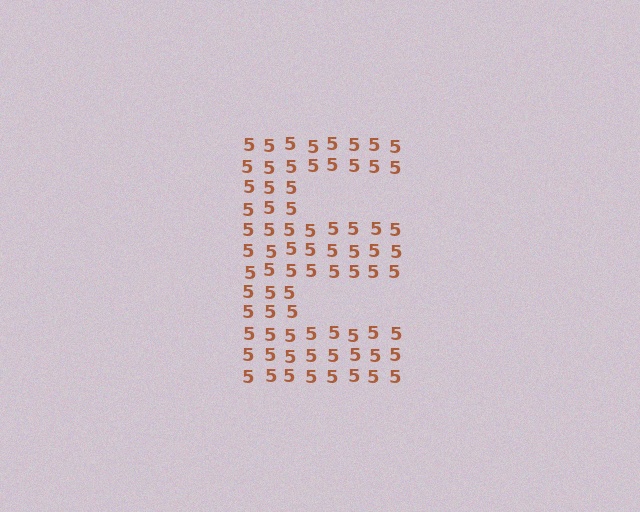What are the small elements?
The small elements are digit 5's.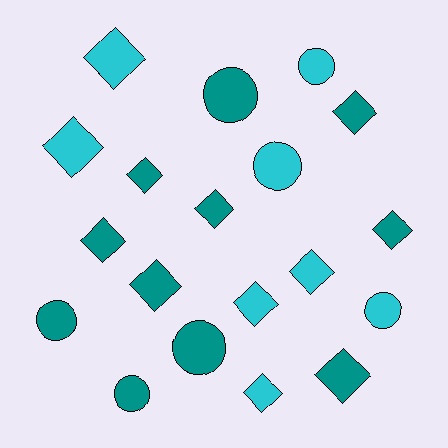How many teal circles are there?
There are 4 teal circles.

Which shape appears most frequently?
Diamond, with 12 objects.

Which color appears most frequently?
Teal, with 11 objects.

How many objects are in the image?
There are 19 objects.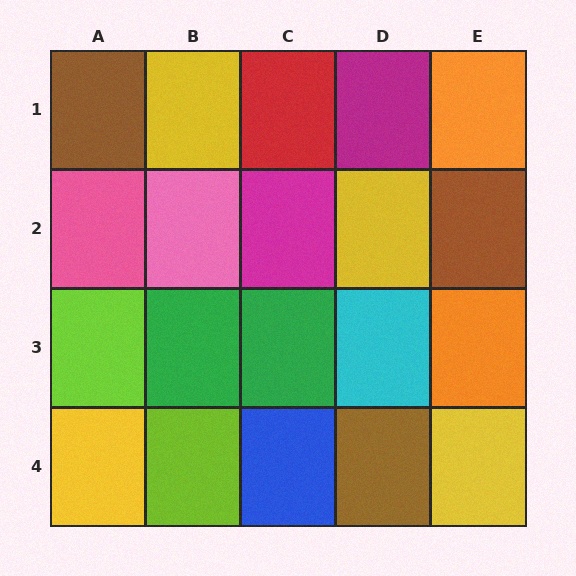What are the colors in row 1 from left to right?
Brown, yellow, red, magenta, orange.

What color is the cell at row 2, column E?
Brown.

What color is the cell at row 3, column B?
Green.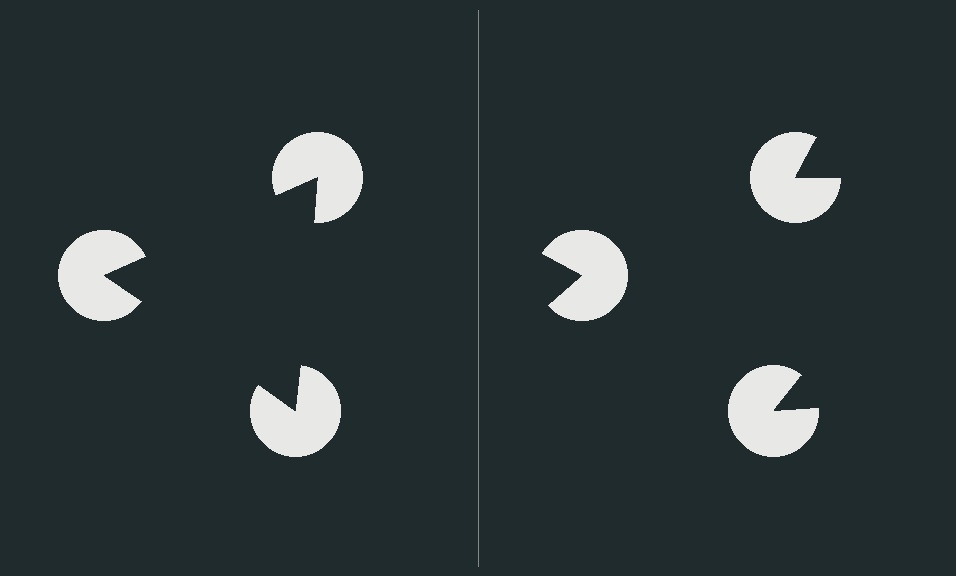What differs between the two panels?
The pac-man discs are positioned identically on both sides; only the wedge orientations differ. On the left they align to a triangle; on the right they are misaligned.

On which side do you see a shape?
An illusory triangle appears on the left side. On the right side the wedge cuts are rotated, so no coherent shape forms.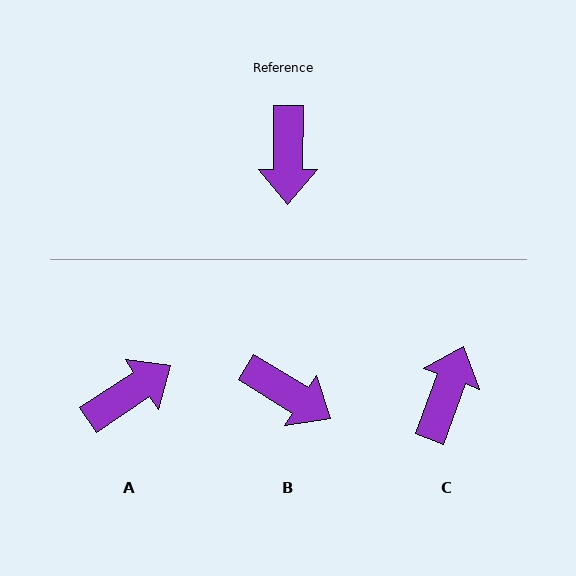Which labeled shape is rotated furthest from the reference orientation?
C, about 160 degrees away.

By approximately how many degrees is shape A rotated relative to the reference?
Approximately 124 degrees counter-clockwise.